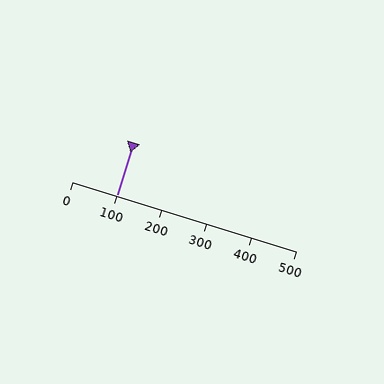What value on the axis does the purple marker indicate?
The marker indicates approximately 100.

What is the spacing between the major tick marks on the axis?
The major ticks are spaced 100 apart.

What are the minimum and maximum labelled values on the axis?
The axis runs from 0 to 500.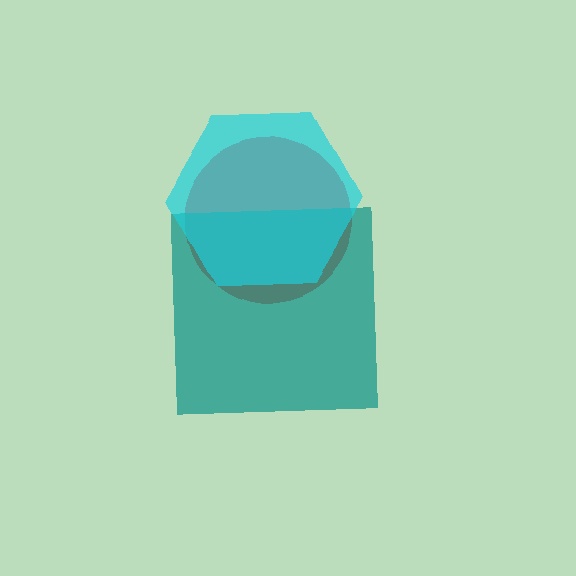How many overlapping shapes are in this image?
There are 3 overlapping shapes in the image.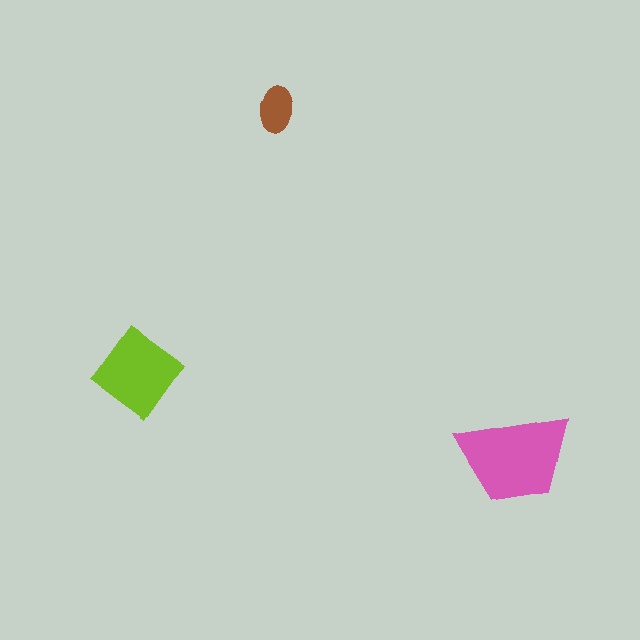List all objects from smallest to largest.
The brown ellipse, the lime diamond, the pink trapezoid.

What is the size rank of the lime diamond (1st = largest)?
2nd.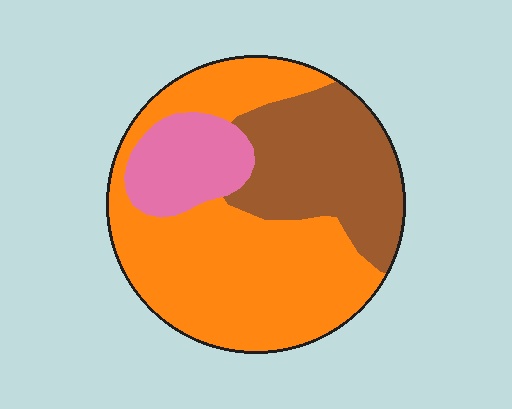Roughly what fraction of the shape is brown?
Brown covers 29% of the shape.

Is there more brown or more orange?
Orange.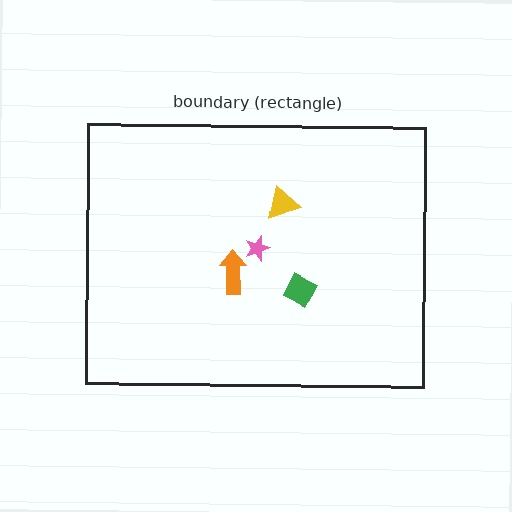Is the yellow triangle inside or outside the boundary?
Inside.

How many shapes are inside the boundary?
4 inside, 0 outside.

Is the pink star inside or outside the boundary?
Inside.